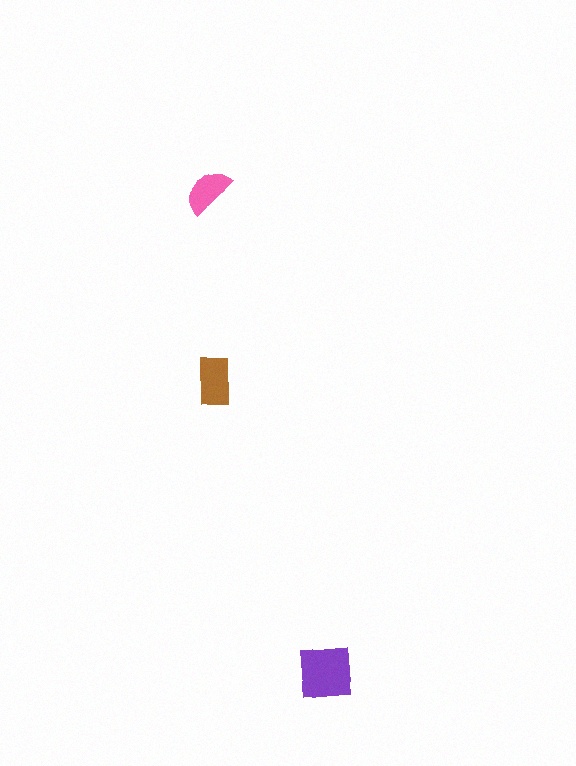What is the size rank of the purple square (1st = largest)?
1st.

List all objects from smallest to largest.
The pink semicircle, the brown rectangle, the purple square.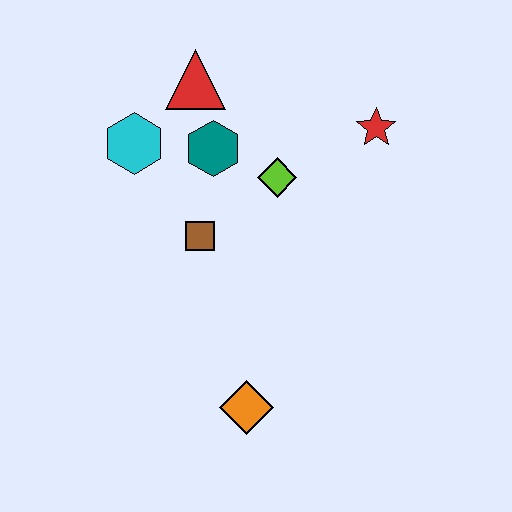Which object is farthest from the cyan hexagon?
The orange diamond is farthest from the cyan hexagon.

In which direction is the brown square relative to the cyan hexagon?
The brown square is below the cyan hexagon.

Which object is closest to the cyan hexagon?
The teal hexagon is closest to the cyan hexagon.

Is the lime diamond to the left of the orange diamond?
No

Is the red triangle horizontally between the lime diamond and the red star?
No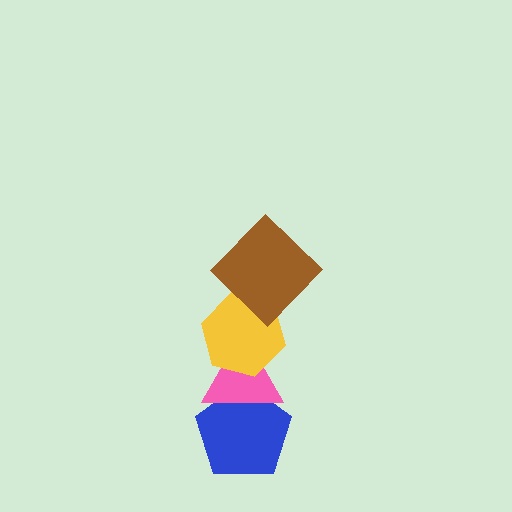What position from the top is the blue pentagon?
The blue pentagon is 4th from the top.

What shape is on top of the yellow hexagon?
The brown diamond is on top of the yellow hexagon.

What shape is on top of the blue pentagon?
The pink triangle is on top of the blue pentagon.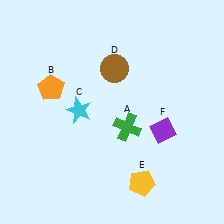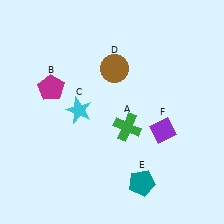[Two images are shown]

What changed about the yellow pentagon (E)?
In Image 1, E is yellow. In Image 2, it changed to teal.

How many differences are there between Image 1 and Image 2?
There are 2 differences between the two images.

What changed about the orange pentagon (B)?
In Image 1, B is orange. In Image 2, it changed to magenta.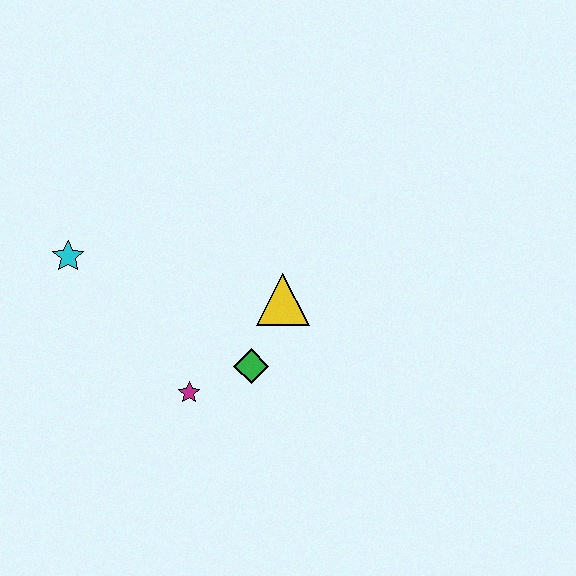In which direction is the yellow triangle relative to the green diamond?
The yellow triangle is above the green diamond.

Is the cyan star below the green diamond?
No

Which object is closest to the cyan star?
The magenta star is closest to the cyan star.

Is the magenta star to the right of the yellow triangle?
No